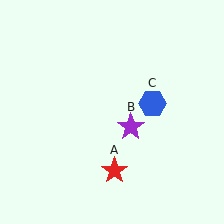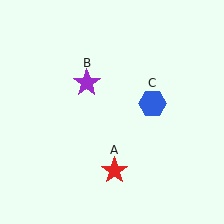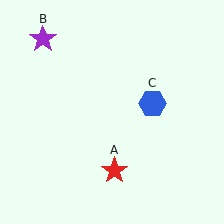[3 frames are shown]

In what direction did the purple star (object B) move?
The purple star (object B) moved up and to the left.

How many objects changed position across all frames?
1 object changed position: purple star (object B).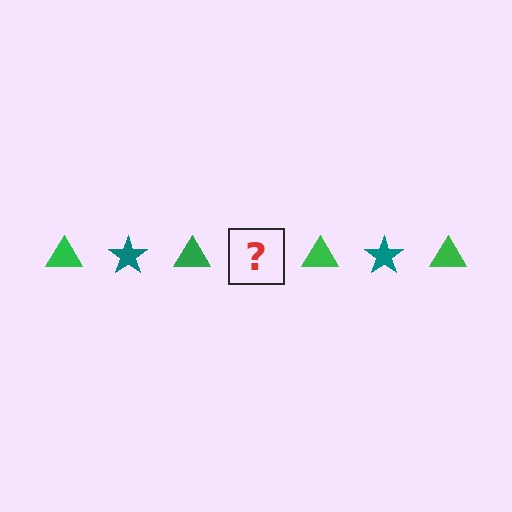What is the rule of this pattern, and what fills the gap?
The rule is that the pattern alternates between green triangle and teal star. The gap should be filled with a teal star.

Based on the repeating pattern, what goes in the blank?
The blank should be a teal star.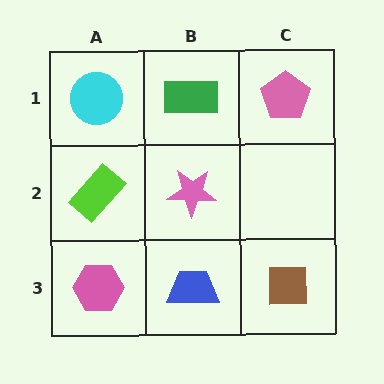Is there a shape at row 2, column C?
No, that cell is empty.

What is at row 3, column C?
A brown square.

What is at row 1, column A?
A cyan circle.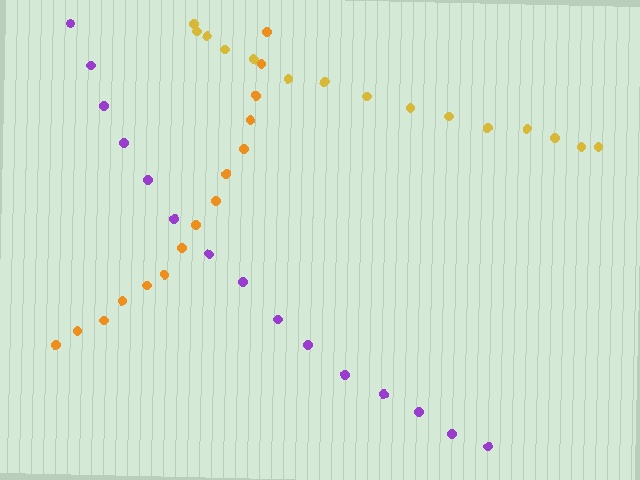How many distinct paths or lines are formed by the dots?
There are 3 distinct paths.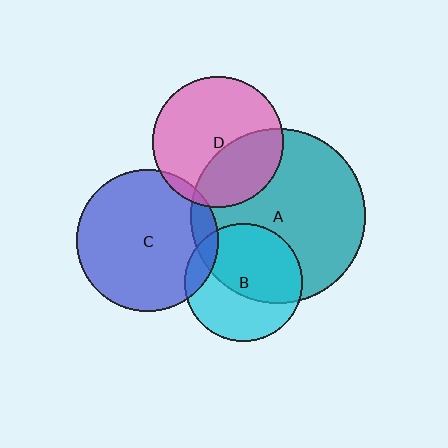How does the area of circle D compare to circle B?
Approximately 1.2 times.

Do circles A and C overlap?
Yes.